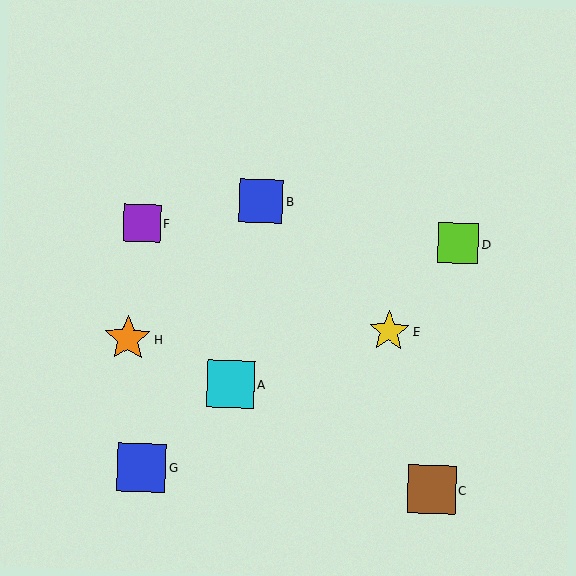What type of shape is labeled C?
Shape C is a brown square.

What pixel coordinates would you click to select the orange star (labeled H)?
Click at (128, 338) to select the orange star H.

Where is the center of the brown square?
The center of the brown square is at (432, 490).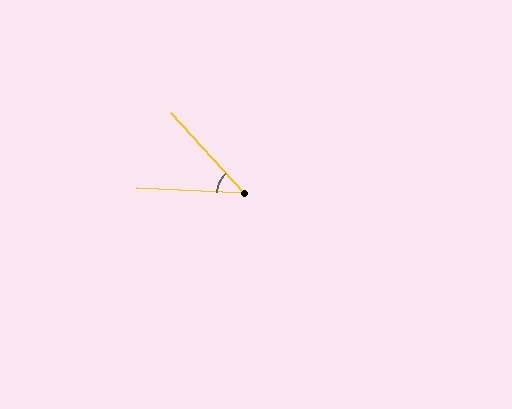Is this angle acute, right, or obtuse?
It is acute.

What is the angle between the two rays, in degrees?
Approximately 45 degrees.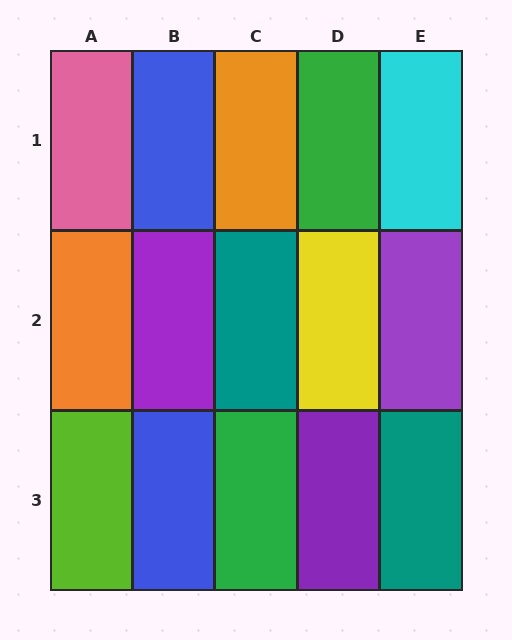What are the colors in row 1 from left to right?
Pink, blue, orange, green, cyan.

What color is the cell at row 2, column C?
Teal.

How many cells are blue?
2 cells are blue.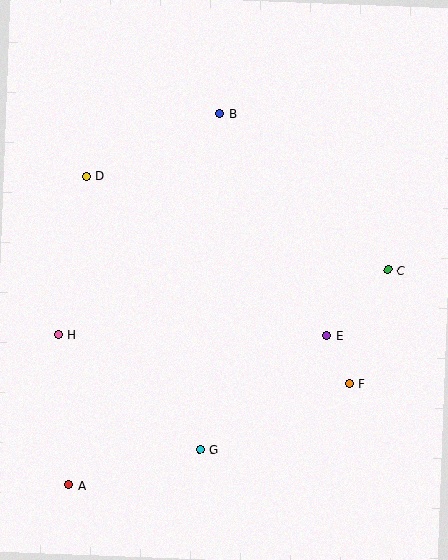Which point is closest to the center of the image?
Point E at (327, 336) is closest to the center.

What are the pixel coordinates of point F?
Point F is at (349, 383).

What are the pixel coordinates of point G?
Point G is at (200, 450).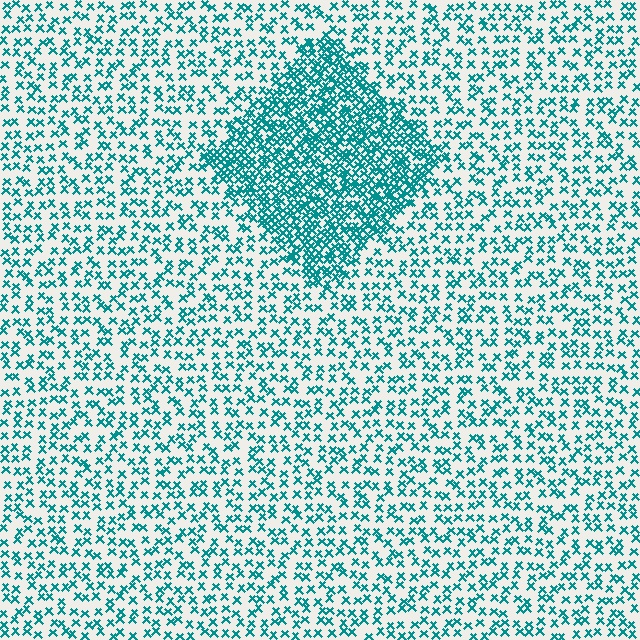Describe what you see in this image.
The image contains small teal elements arranged at two different densities. A diamond-shaped region is visible where the elements are more densely packed than the surrounding area.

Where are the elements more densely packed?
The elements are more densely packed inside the diamond boundary.